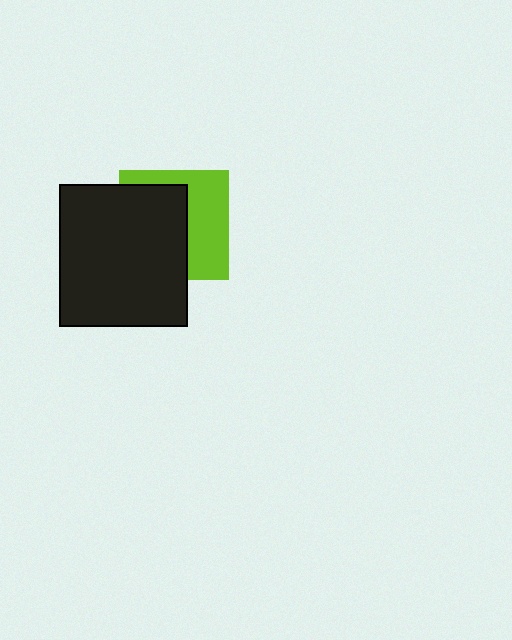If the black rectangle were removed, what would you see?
You would see the complete lime square.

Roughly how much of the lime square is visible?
About half of it is visible (roughly 46%).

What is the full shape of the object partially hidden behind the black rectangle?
The partially hidden object is a lime square.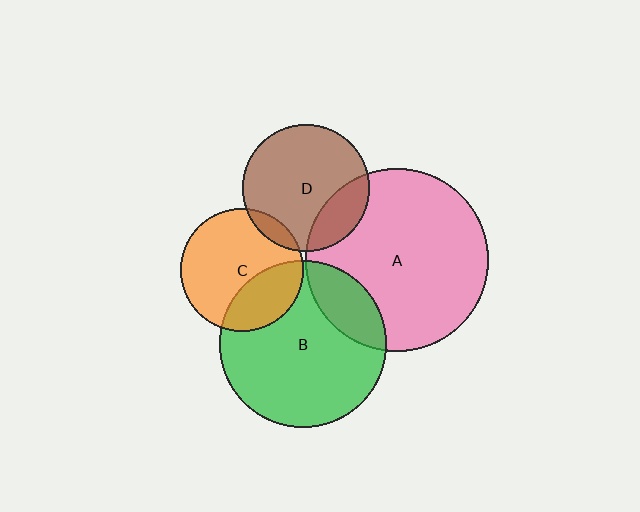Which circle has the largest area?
Circle A (pink).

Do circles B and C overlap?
Yes.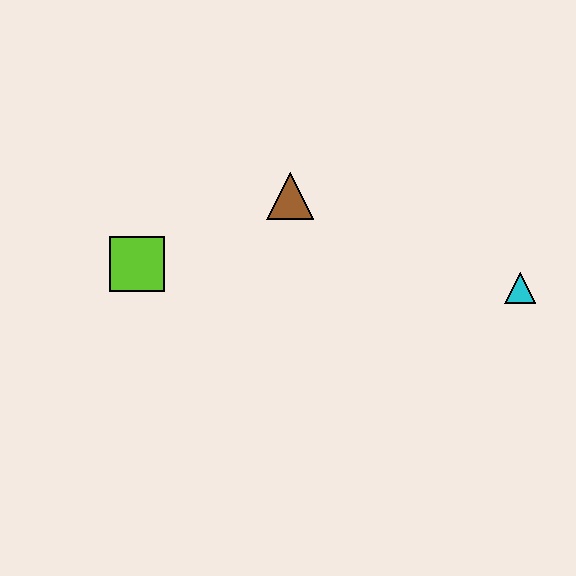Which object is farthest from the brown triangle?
The cyan triangle is farthest from the brown triangle.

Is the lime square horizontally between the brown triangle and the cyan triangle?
No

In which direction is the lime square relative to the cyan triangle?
The lime square is to the left of the cyan triangle.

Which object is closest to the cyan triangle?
The brown triangle is closest to the cyan triangle.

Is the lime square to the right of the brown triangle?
No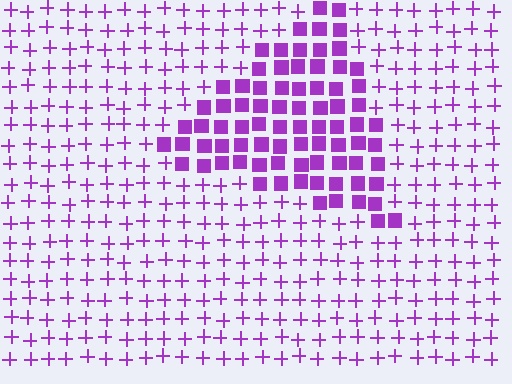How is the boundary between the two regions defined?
The boundary is defined by a change in element shape: squares inside vs. plus signs outside. All elements share the same color and spacing.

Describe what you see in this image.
The image is filled with small purple elements arranged in a uniform grid. A triangle-shaped region contains squares, while the surrounding area contains plus signs. The boundary is defined purely by the change in element shape.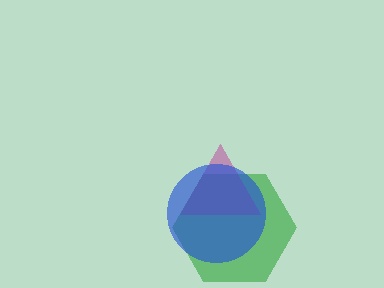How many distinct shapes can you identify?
There are 3 distinct shapes: a green hexagon, a magenta triangle, a blue circle.